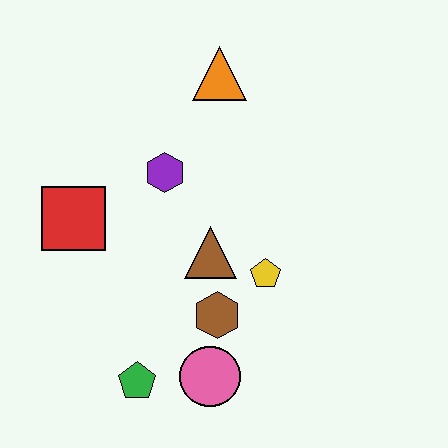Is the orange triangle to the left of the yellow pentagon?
Yes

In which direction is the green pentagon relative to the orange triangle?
The green pentagon is below the orange triangle.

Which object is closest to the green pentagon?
The pink circle is closest to the green pentagon.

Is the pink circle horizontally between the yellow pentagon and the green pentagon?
Yes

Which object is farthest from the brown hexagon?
The orange triangle is farthest from the brown hexagon.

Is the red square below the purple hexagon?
Yes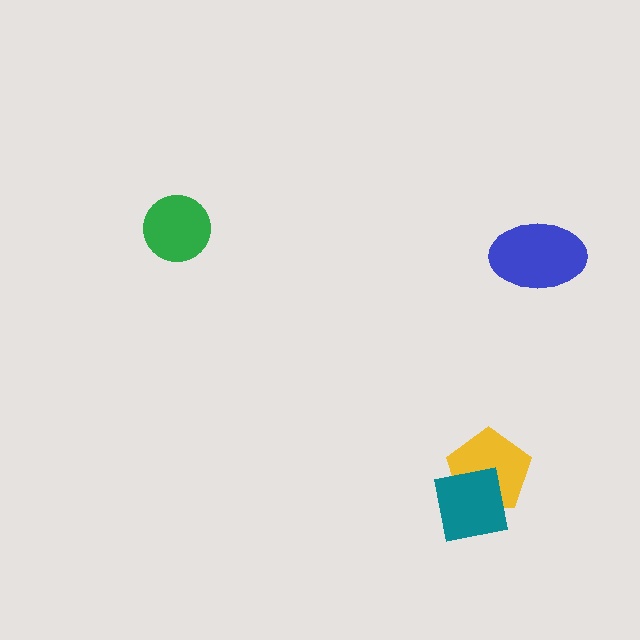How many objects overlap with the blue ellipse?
0 objects overlap with the blue ellipse.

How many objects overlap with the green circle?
0 objects overlap with the green circle.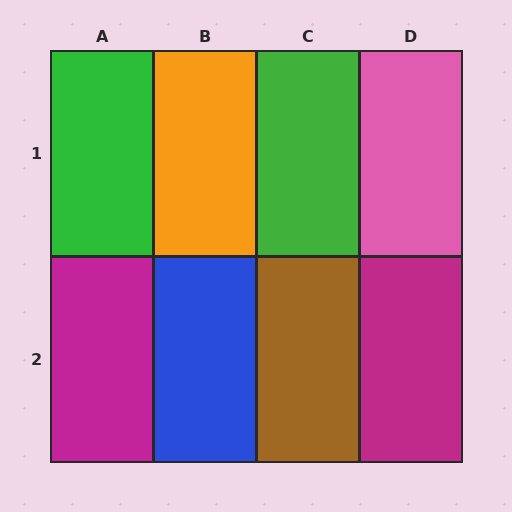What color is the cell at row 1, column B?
Orange.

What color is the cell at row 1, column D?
Pink.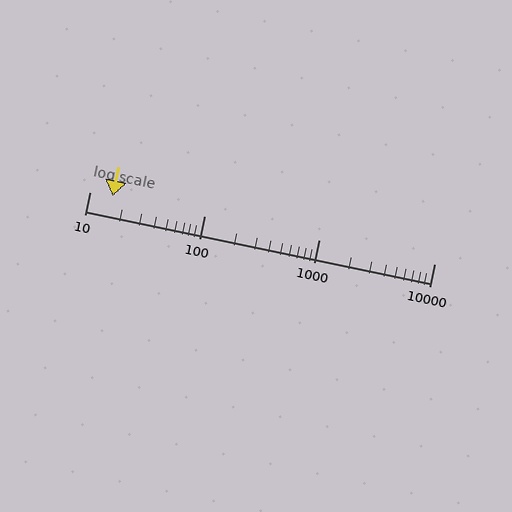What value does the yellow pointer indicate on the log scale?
The pointer indicates approximately 16.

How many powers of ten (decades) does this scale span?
The scale spans 3 decades, from 10 to 10000.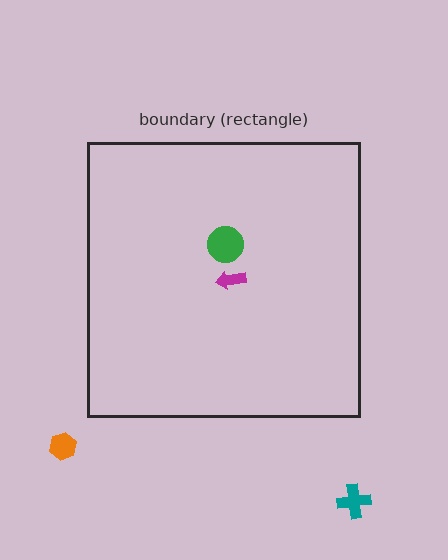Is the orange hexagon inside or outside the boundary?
Outside.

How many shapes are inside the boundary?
2 inside, 2 outside.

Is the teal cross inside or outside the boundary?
Outside.